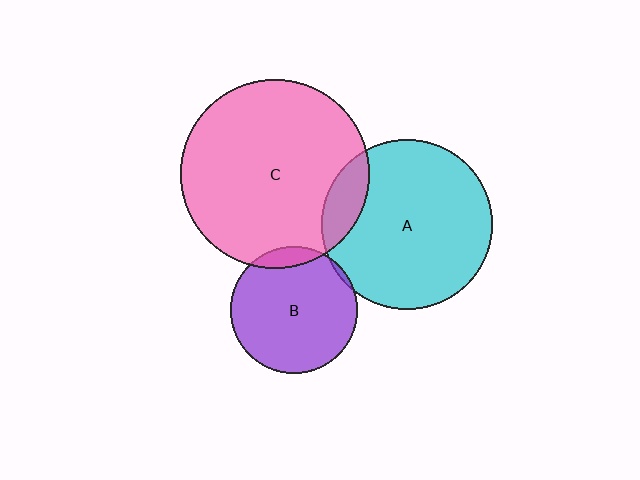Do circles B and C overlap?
Yes.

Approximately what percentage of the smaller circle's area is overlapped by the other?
Approximately 10%.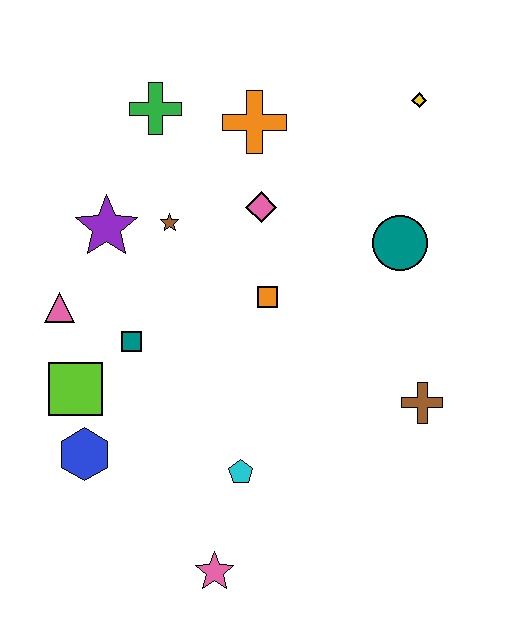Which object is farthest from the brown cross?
The green cross is farthest from the brown cross.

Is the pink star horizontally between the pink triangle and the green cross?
No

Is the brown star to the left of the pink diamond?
Yes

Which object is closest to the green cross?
The orange cross is closest to the green cross.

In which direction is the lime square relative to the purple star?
The lime square is below the purple star.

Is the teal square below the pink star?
No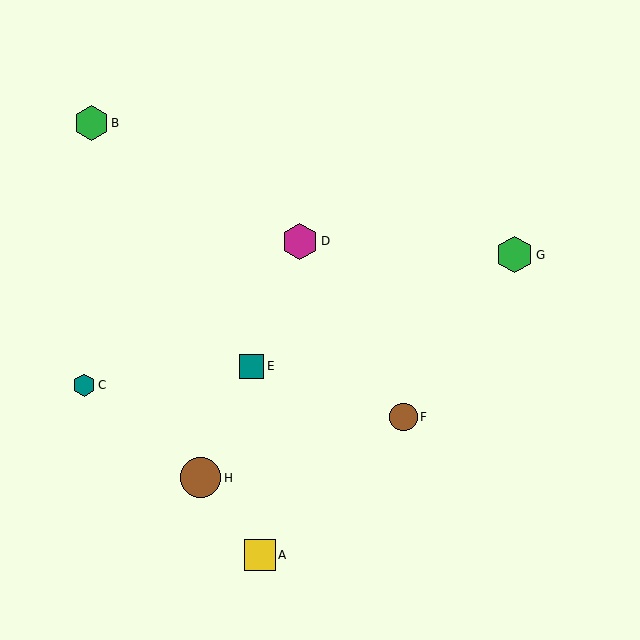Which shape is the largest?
The brown circle (labeled H) is the largest.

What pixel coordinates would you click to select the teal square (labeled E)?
Click at (252, 366) to select the teal square E.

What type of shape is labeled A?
Shape A is a yellow square.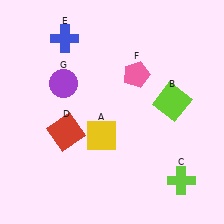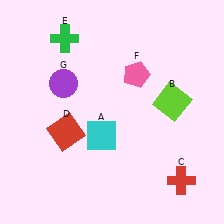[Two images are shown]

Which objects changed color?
A changed from yellow to cyan. C changed from lime to red. E changed from blue to green.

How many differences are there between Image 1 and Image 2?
There are 3 differences between the two images.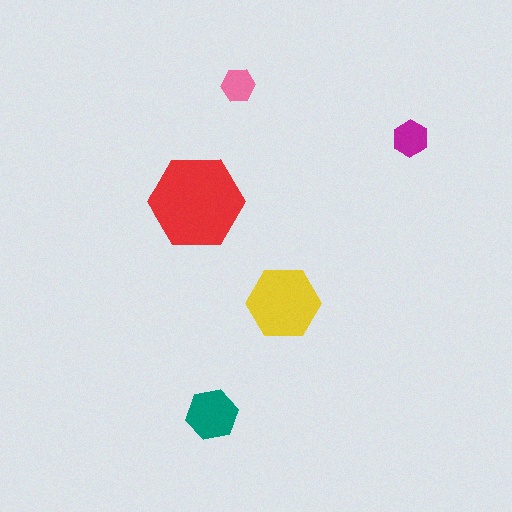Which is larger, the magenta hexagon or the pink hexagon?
The magenta one.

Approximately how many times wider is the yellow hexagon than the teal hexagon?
About 1.5 times wider.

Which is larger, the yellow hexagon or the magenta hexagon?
The yellow one.